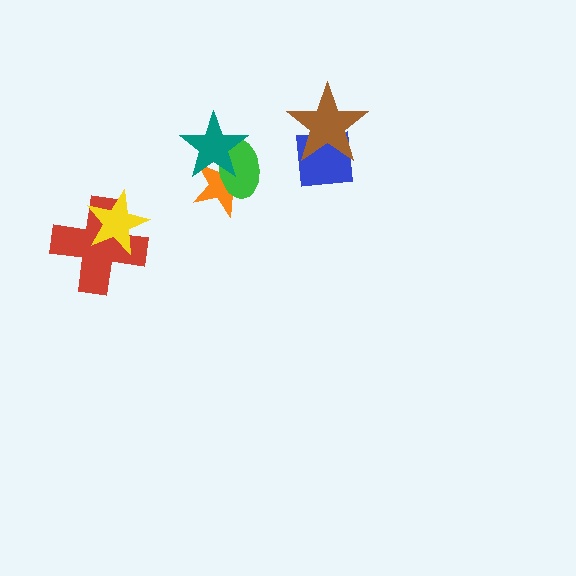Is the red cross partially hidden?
Yes, it is partially covered by another shape.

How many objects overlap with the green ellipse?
2 objects overlap with the green ellipse.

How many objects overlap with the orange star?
2 objects overlap with the orange star.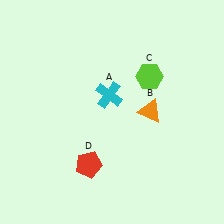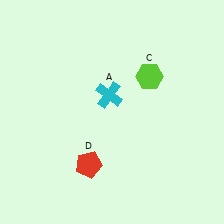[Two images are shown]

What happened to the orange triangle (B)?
The orange triangle (B) was removed in Image 2. It was in the top-right area of Image 1.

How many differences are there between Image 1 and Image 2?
There is 1 difference between the two images.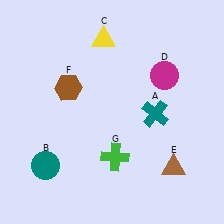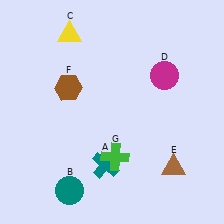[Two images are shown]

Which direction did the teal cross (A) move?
The teal cross (A) moved down.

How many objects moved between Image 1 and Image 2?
3 objects moved between the two images.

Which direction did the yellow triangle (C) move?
The yellow triangle (C) moved left.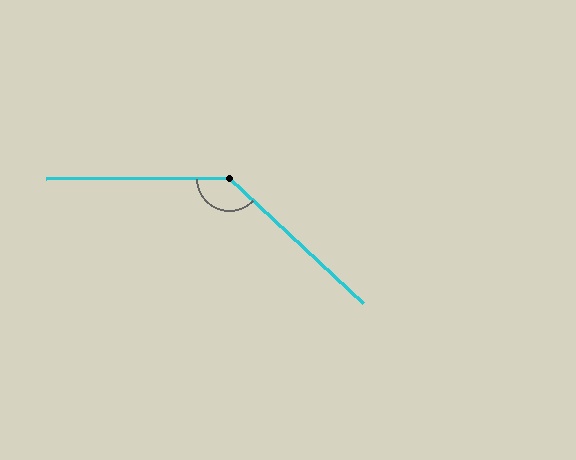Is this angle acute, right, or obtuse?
It is obtuse.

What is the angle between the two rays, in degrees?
Approximately 137 degrees.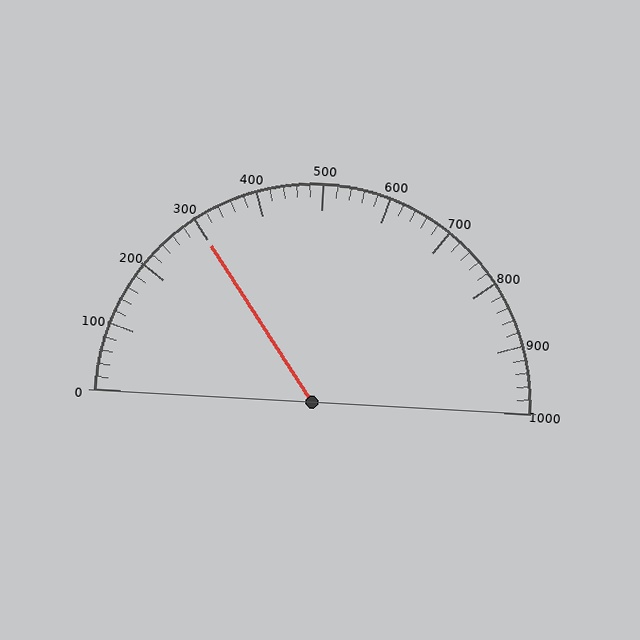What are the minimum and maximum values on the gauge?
The gauge ranges from 0 to 1000.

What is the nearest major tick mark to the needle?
The nearest major tick mark is 300.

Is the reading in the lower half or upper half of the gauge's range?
The reading is in the lower half of the range (0 to 1000).